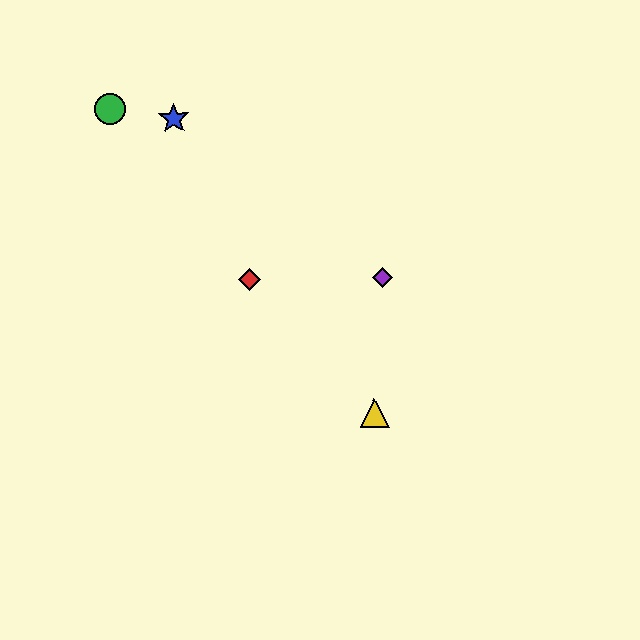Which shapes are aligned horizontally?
The red diamond, the purple diamond are aligned horizontally.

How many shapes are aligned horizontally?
2 shapes (the red diamond, the purple diamond) are aligned horizontally.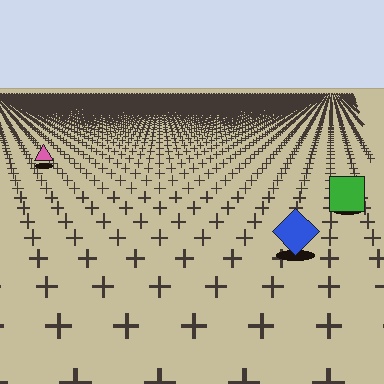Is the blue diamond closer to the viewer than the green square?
Yes. The blue diamond is closer — you can tell from the texture gradient: the ground texture is coarser near it.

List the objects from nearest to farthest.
From nearest to farthest: the blue diamond, the green square, the pink triangle.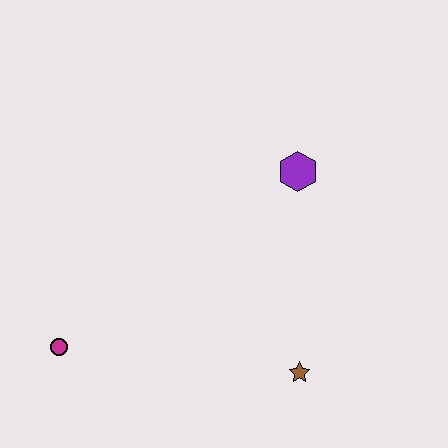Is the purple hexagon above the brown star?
Yes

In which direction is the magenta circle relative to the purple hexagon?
The magenta circle is to the left of the purple hexagon.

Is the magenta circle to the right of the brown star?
No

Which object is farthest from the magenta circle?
The purple hexagon is farthest from the magenta circle.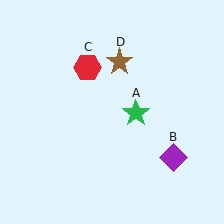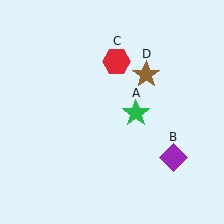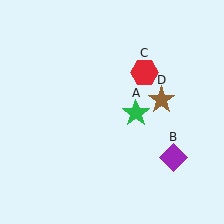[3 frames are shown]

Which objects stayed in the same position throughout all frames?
Green star (object A) and purple diamond (object B) remained stationary.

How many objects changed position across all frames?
2 objects changed position: red hexagon (object C), brown star (object D).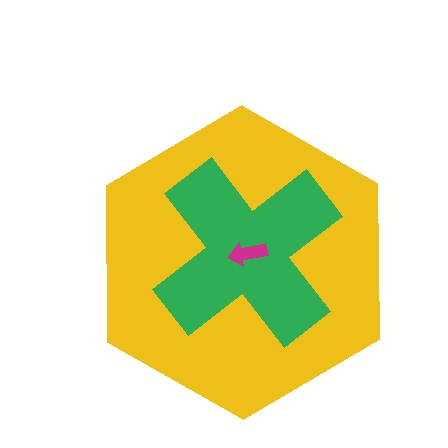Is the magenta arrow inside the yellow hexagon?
Yes.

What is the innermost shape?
The magenta arrow.